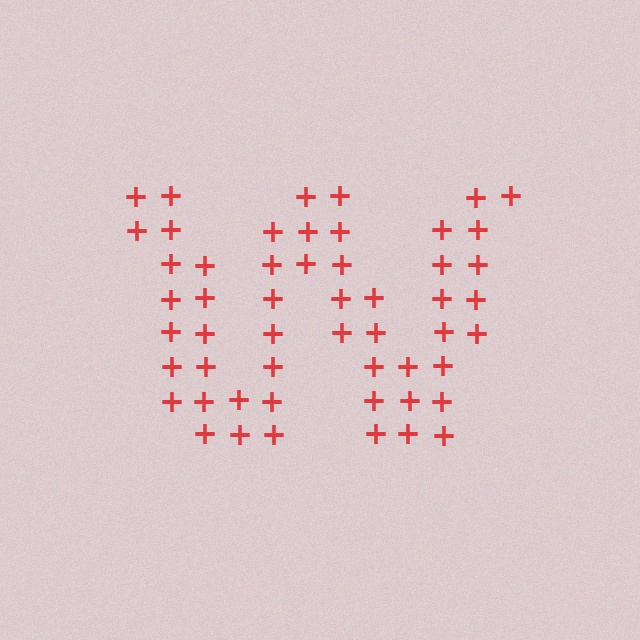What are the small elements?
The small elements are plus signs.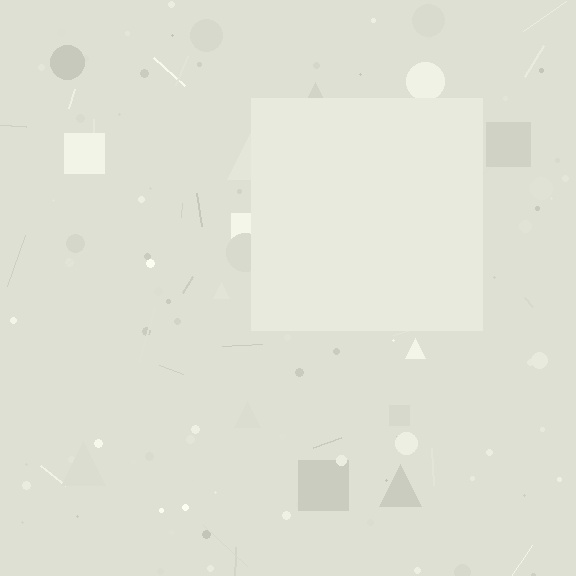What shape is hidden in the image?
A square is hidden in the image.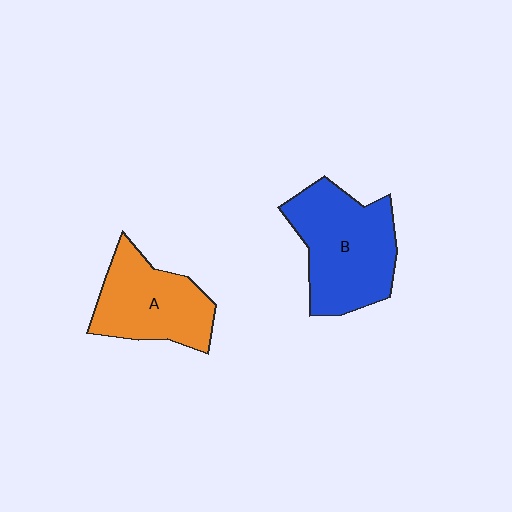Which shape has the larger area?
Shape B (blue).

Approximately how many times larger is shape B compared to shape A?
Approximately 1.2 times.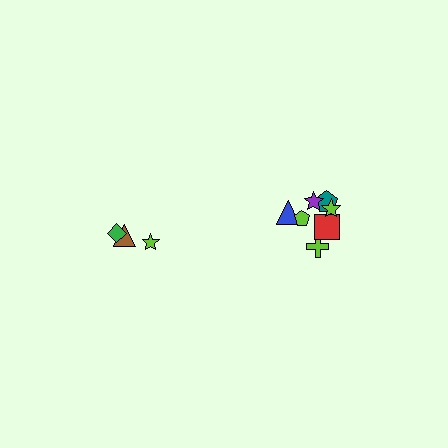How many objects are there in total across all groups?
There are 10 objects.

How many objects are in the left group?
There are 3 objects.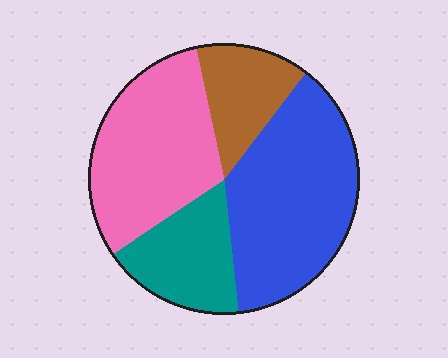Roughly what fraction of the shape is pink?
Pink takes up about one third (1/3) of the shape.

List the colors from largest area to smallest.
From largest to smallest: blue, pink, teal, brown.